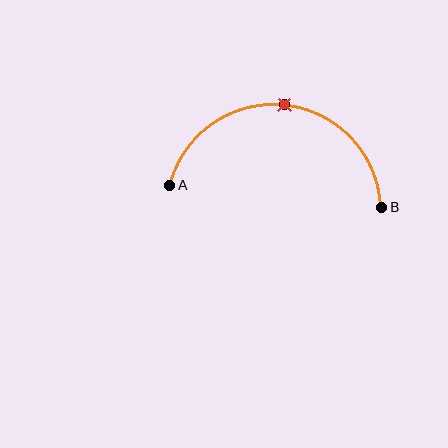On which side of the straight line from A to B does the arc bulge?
The arc bulges above the straight line connecting A and B.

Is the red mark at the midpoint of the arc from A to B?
Yes. The red mark lies on the arc at equal arc-length from both A and B — it is the arc midpoint.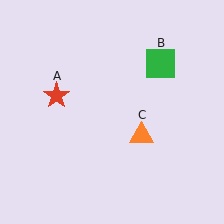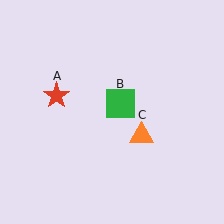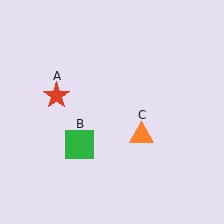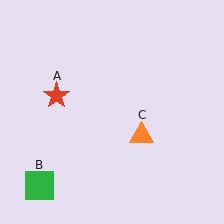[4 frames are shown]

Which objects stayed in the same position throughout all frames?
Red star (object A) and orange triangle (object C) remained stationary.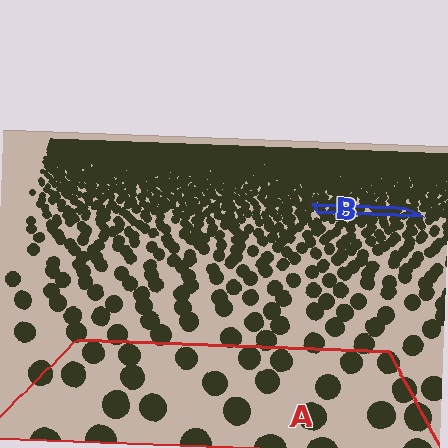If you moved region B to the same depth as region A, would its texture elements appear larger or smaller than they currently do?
They would appear larger. At a closer depth, the same texture elements are projected at a bigger on-screen size.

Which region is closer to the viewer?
Region A is closer. The texture elements there are larger and more spread out.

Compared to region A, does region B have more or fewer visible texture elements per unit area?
Region B has more texture elements per unit area — they are packed more densely because it is farther away.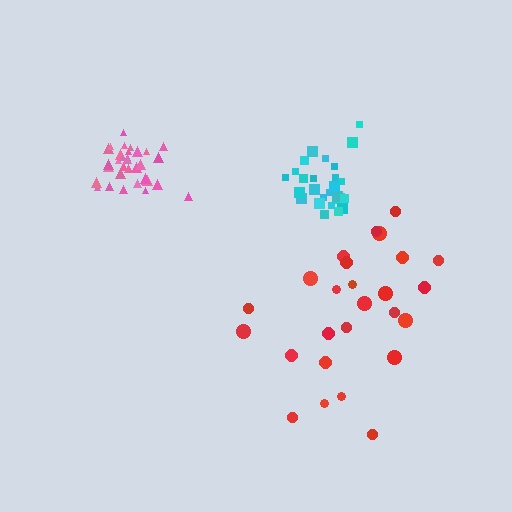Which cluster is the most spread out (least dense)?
Red.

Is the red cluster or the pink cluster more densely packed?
Pink.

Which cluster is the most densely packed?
Pink.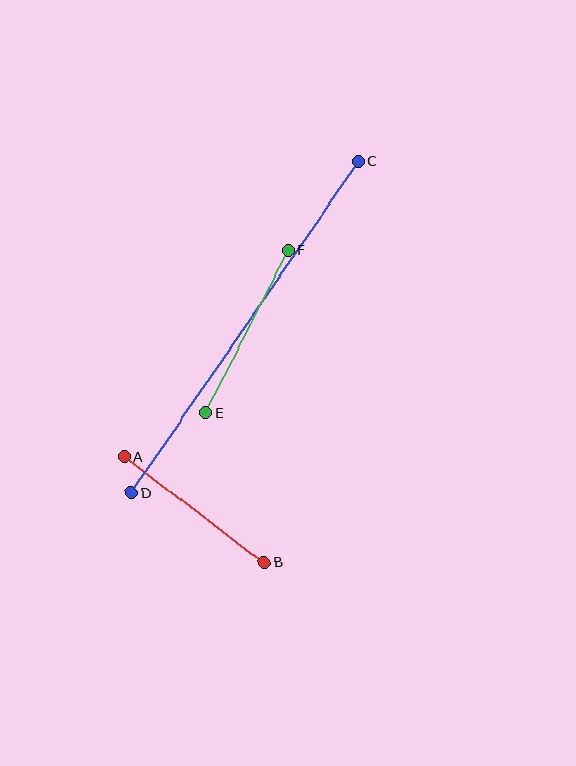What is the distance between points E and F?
The distance is approximately 182 pixels.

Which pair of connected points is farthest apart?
Points C and D are farthest apart.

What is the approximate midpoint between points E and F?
The midpoint is at approximately (247, 332) pixels.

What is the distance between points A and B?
The distance is approximately 175 pixels.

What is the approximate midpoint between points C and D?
The midpoint is at approximately (245, 327) pixels.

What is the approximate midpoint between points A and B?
The midpoint is at approximately (194, 510) pixels.